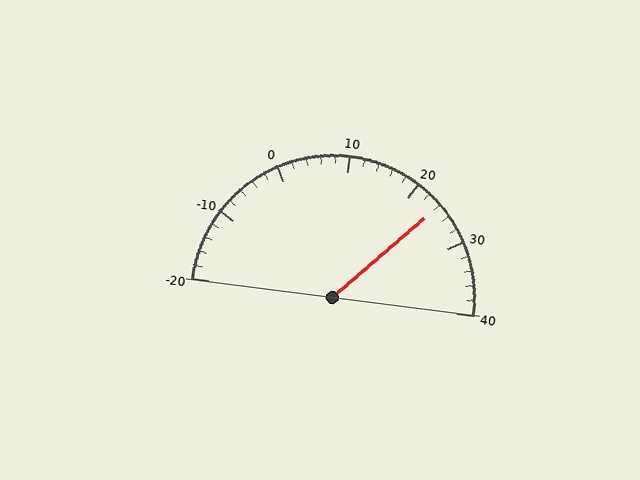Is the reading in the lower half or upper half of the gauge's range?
The reading is in the upper half of the range (-20 to 40).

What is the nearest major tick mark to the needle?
The nearest major tick mark is 20.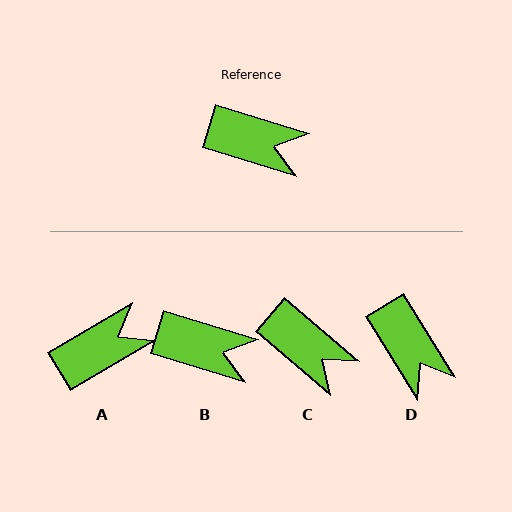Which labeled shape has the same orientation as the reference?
B.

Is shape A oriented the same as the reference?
No, it is off by about 48 degrees.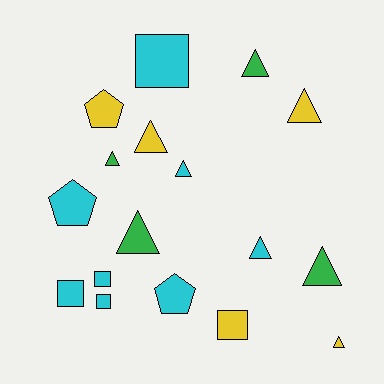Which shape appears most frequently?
Triangle, with 9 objects.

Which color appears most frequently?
Cyan, with 8 objects.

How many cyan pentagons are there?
There are 2 cyan pentagons.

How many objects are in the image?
There are 17 objects.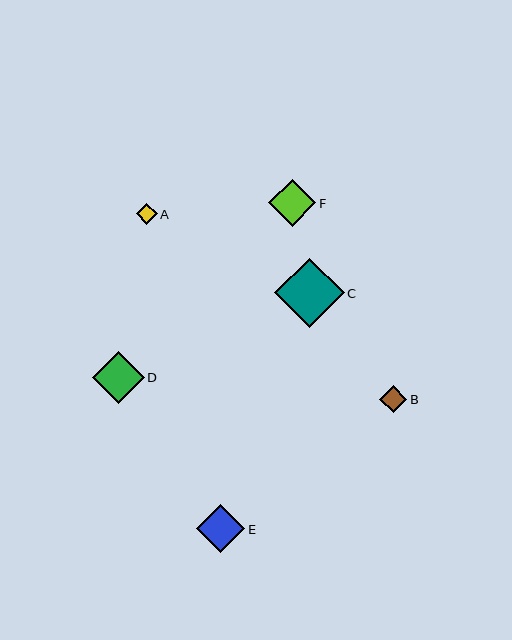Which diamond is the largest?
Diamond C is the largest with a size of approximately 69 pixels.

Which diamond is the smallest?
Diamond A is the smallest with a size of approximately 21 pixels.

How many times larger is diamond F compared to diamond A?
Diamond F is approximately 2.2 times the size of diamond A.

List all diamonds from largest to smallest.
From largest to smallest: C, D, E, F, B, A.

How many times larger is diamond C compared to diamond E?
Diamond C is approximately 1.4 times the size of diamond E.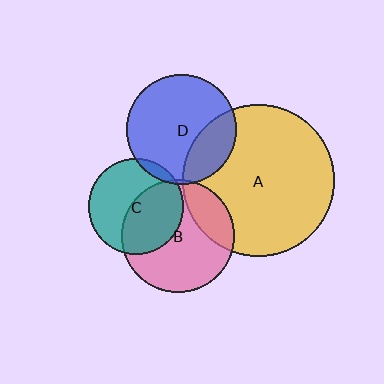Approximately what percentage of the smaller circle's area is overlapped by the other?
Approximately 25%.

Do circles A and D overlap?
Yes.